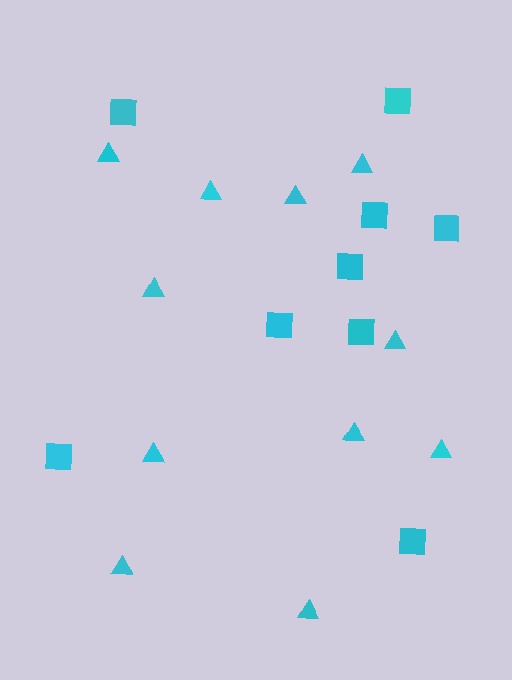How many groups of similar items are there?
There are 2 groups: one group of squares (9) and one group of triangles (11).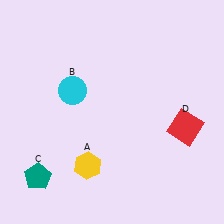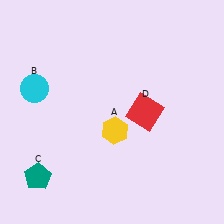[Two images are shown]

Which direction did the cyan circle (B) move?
The cyan circle (B) moved left.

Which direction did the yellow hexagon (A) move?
The yellow hexagon (A) moved up.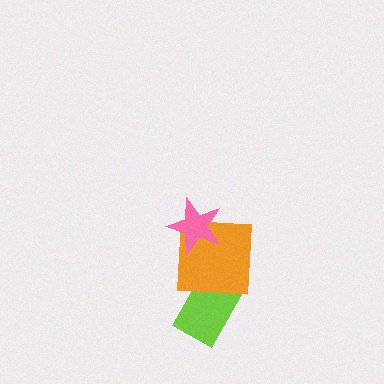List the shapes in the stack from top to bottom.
From top to bottom: the pink star, the orange square, the lime rectangle.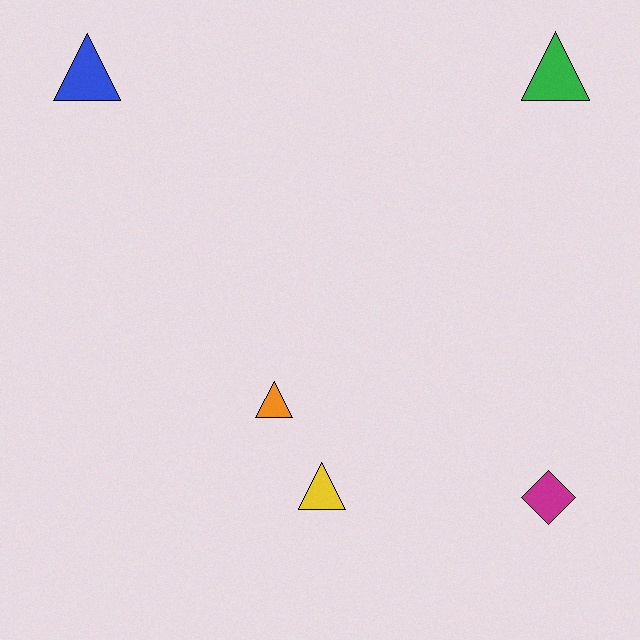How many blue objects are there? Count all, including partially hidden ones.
There is 1 blue object.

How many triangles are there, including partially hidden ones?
There are 4 triangles.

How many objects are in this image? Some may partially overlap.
There are 5 objects.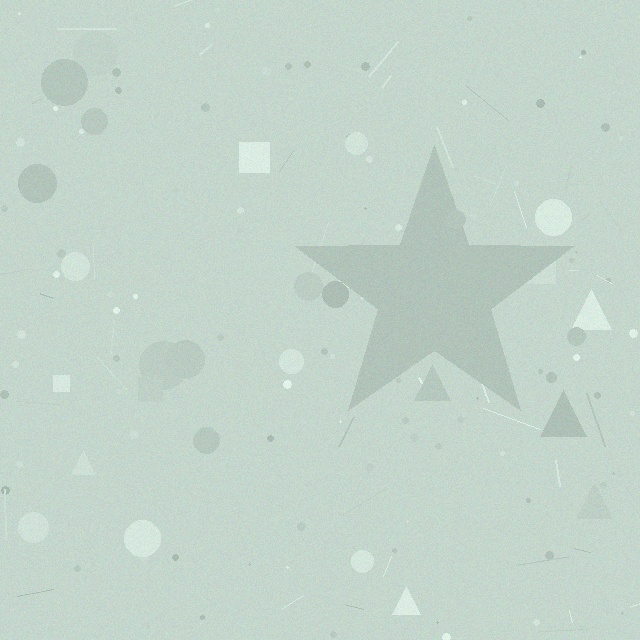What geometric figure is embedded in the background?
A star is embedded in the background.